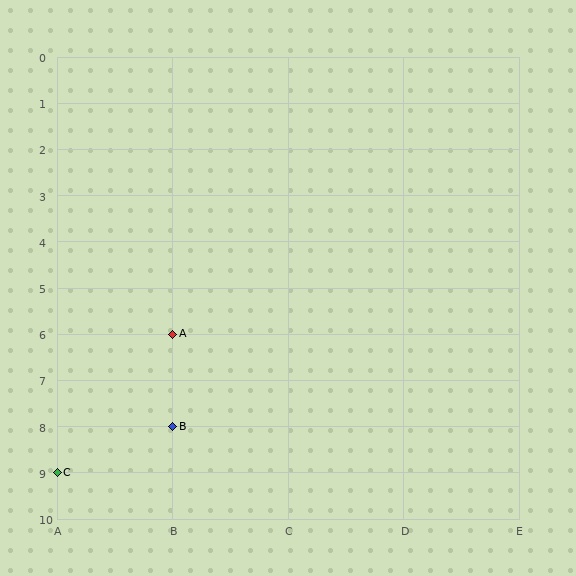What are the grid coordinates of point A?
Point A is at grid coordinates (B, 6).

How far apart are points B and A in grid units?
Points B and A are 2 rows apart.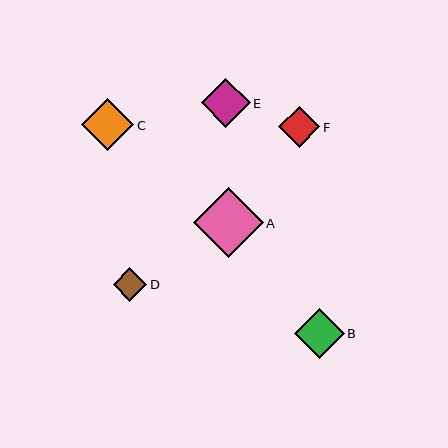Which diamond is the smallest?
Diamond D is the smallest with a size of approximately 34 pixels.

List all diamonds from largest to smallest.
From largest to smallest: A, C, B, E, F, D.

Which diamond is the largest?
Diamond A is the largest with a size of approximately 70 pixels.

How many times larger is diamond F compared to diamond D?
Diamond F is approximately 1.2 times the size of diamond D.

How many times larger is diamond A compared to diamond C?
Diamond A is approximately 1.3 times the size of diamond C.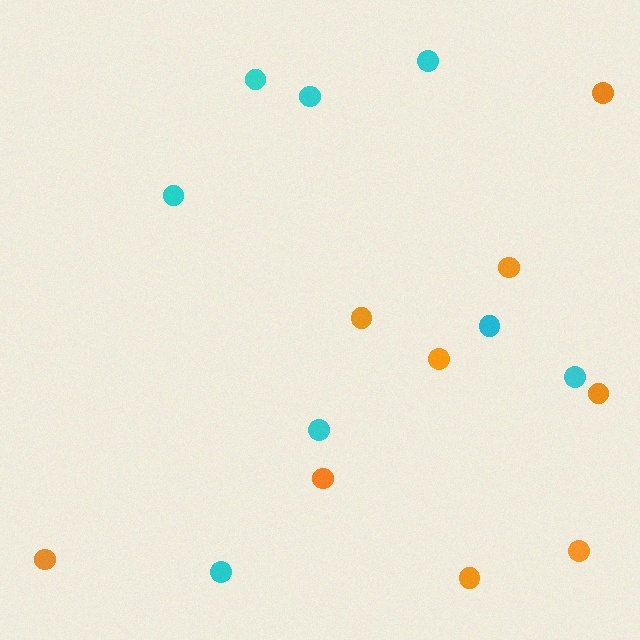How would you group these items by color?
There are 2 groups: one group of orange circles (9) and one group of cyan circles (8).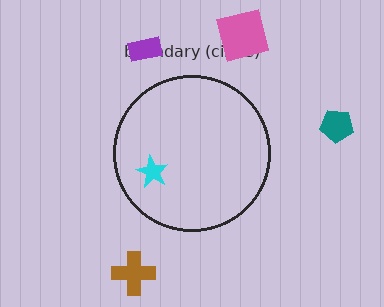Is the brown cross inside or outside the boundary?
Outside.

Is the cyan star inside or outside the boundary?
Inside.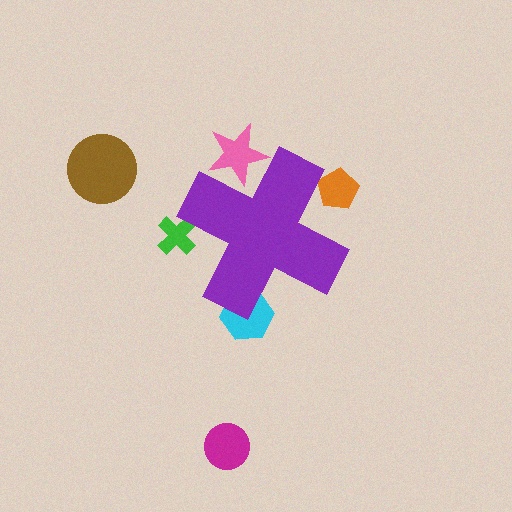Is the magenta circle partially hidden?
No, the magenta circle is fully visible.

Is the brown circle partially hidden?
No, the brown circle is fully visible.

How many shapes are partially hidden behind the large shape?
4 shapes are partially hidden.